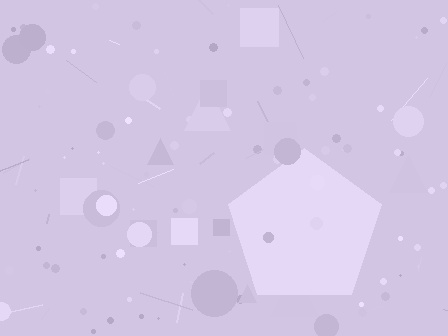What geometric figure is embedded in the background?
A pentagon is embedded in the background.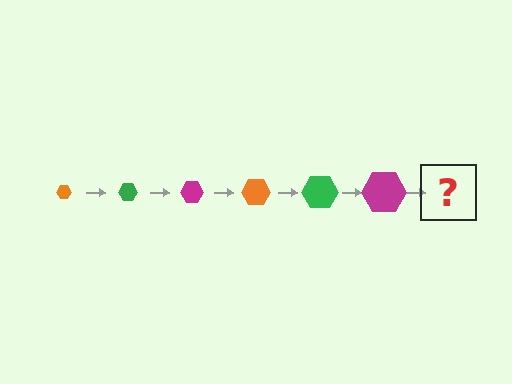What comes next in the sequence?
The next element should be an orange hexagon, larger than the previous one.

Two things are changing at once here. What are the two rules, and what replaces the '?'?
The two rules are that the hexagon grows larger each step and the color cycles through orange, green, and magenta. The '?' should be an orange hexagon, larger than the previous one.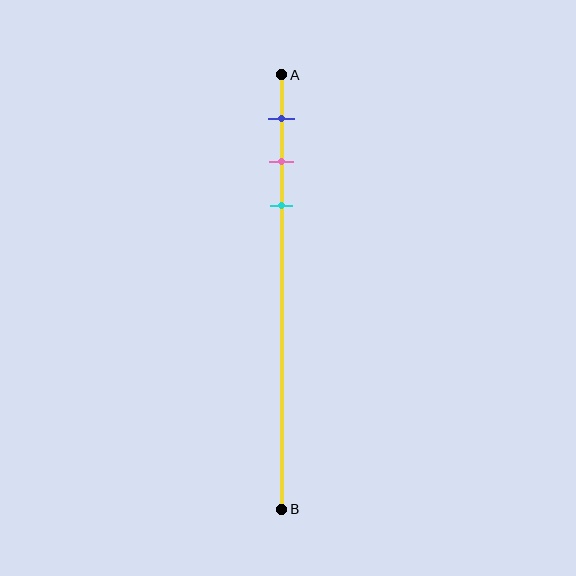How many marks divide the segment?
There are 3 marks dividing the segment.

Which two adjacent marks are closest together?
The pink and cyan marks are the closest adjacent pair.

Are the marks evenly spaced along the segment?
Yes, the marks are approximately evenly spaced.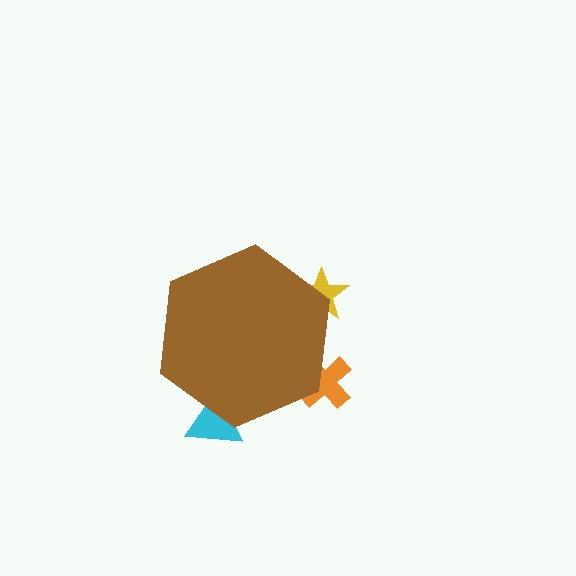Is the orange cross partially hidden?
Yes, the orange cross is partially hidden behind the brown hexagon.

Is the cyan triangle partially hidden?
Yes, the cyan triangle is partially hidden behind the brown hexagon.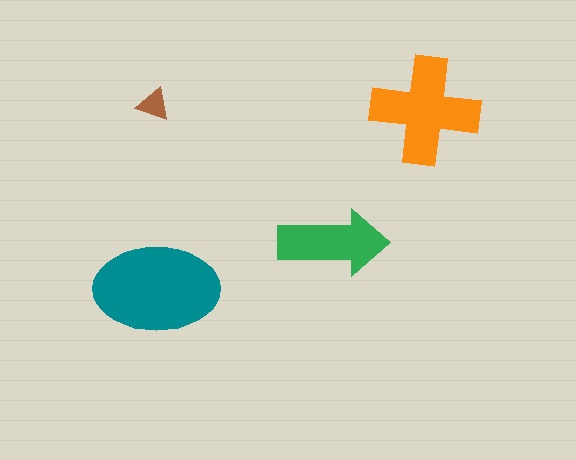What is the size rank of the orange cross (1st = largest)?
2nd.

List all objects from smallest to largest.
The brown triangle, the green arrow, the orange cross, the teal ellipse.